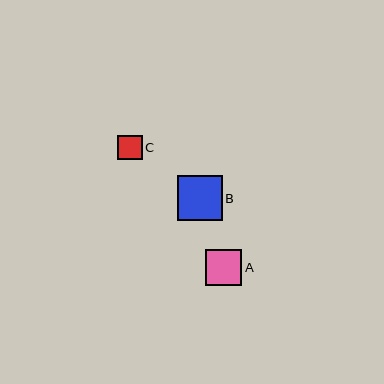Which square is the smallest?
Square C is the smallest with a size of approximately 25 pixels.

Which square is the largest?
Square B is the largest with a size of approximately 44 pixels.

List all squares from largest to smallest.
From largest to smallest: B, A, C.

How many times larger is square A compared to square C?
Square A is approximately 1.5 times the size of square C.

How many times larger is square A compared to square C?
Square A is approximately 1.5 times the size of square C.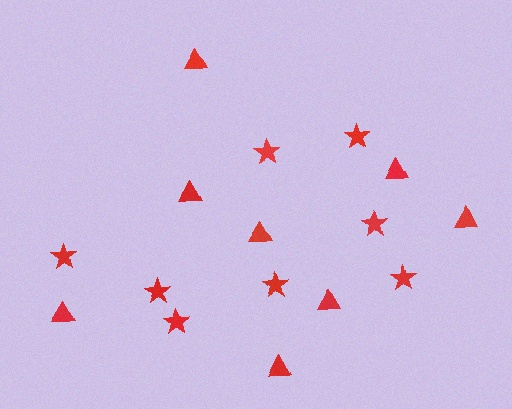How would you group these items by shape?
There are 2 groups: one group of triangles (8) and one group of stars (8).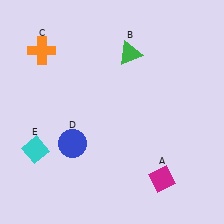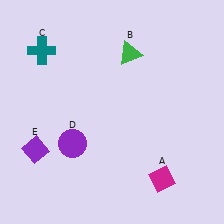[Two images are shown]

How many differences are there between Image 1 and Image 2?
There are 3 differences between the two images.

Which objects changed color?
C changed from orange to teal. D changed from blue to purple. E changed from cyan to purple.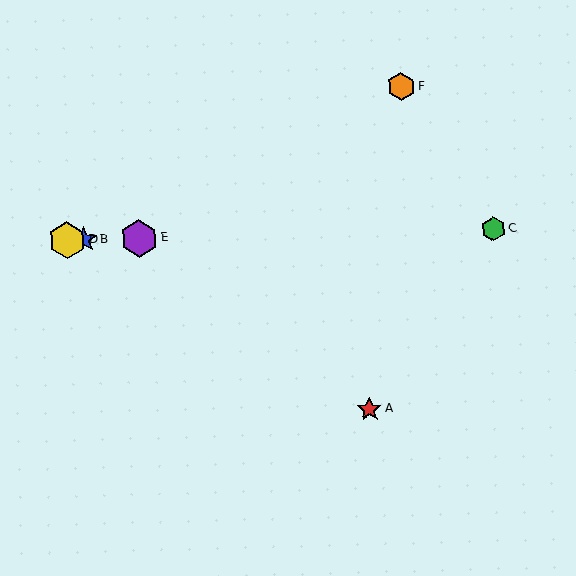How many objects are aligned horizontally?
4 objects (B, C, D, E) are aligned horizontally.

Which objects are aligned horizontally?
Objects B, C, D, E are aligned horizontally.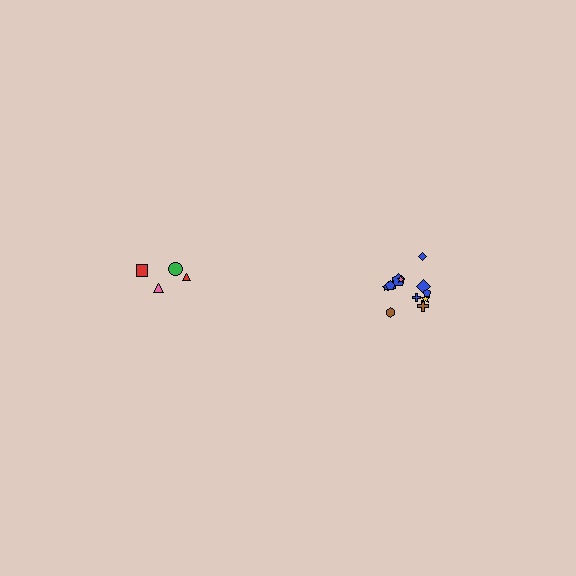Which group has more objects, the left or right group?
The right group.